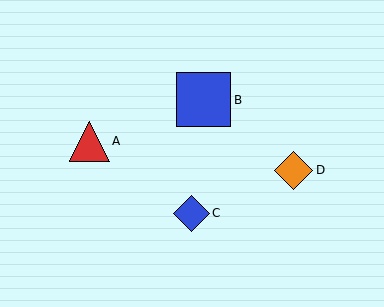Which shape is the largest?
The blue square (labeled B) is the largest.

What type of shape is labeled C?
Shape C is a blue diamond.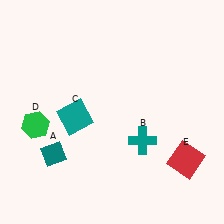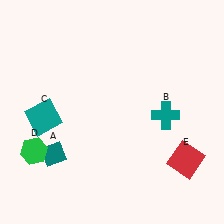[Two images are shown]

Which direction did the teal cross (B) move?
The teal cross (B) moved up.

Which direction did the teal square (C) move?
The teal square (C) moved left.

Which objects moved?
The objects that moved are: the teal cross (B), the teal square (C), the green hexagon (D).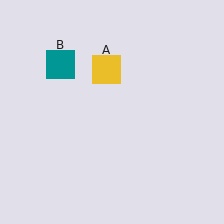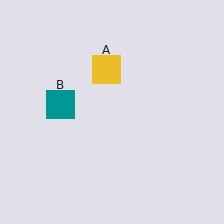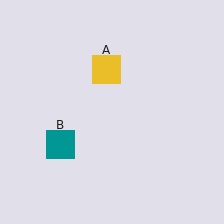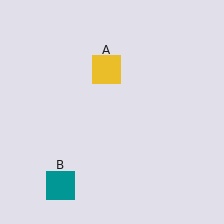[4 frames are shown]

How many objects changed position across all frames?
1 object changed position: teal square (object B).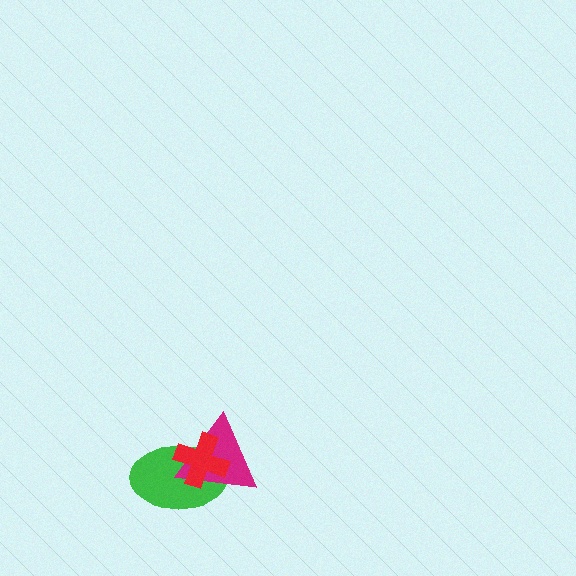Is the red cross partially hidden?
No, no other shape covers it.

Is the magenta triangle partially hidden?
Yes, it is partially covered by another shape.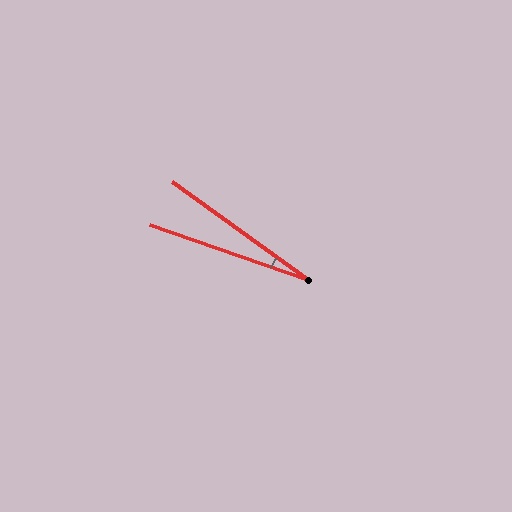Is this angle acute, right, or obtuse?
It is acute.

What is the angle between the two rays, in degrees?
Approximately 17 degrees.